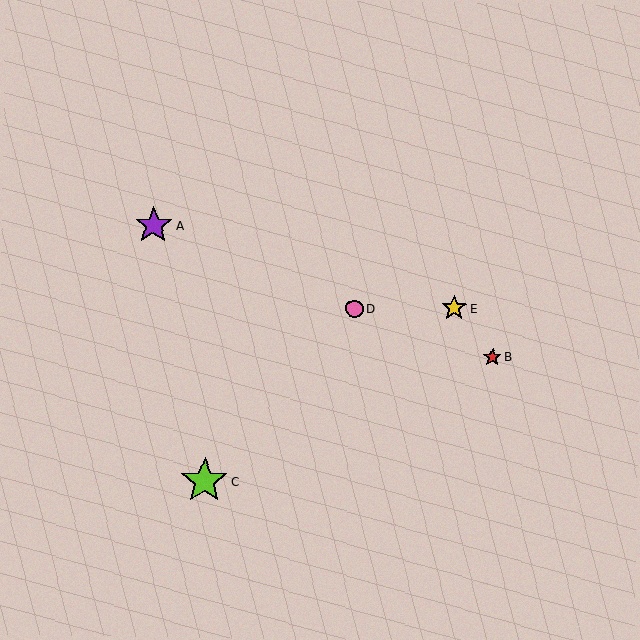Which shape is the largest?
The lime star (labeled C) is the largest.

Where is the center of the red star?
The center of the red star is at (493, 357).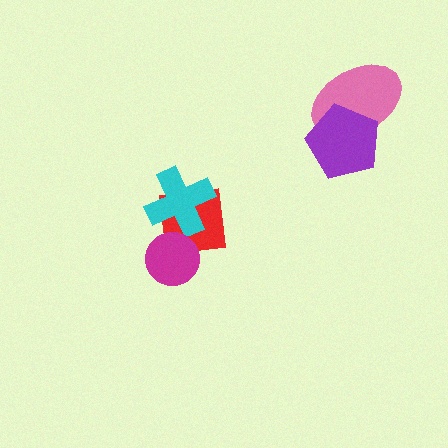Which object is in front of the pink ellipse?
The purple pentagon is in front of the pink ellipse.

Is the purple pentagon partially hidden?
No, no other shape covers it.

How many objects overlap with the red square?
2 objects overlap with the red square.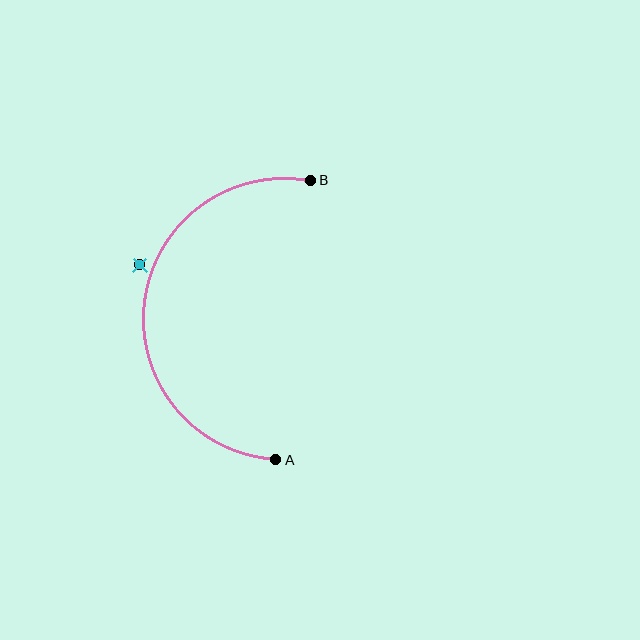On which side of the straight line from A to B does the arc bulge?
The arc bulges to the left of the straight line connecting A and B.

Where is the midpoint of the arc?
The arc midpoint is the point on the curve farthest from the straight line joining A and B. It sits to the left of that line.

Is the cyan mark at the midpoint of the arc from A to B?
No — the cyan mark does not lie on the arc at all. It sits slightly outside the curve.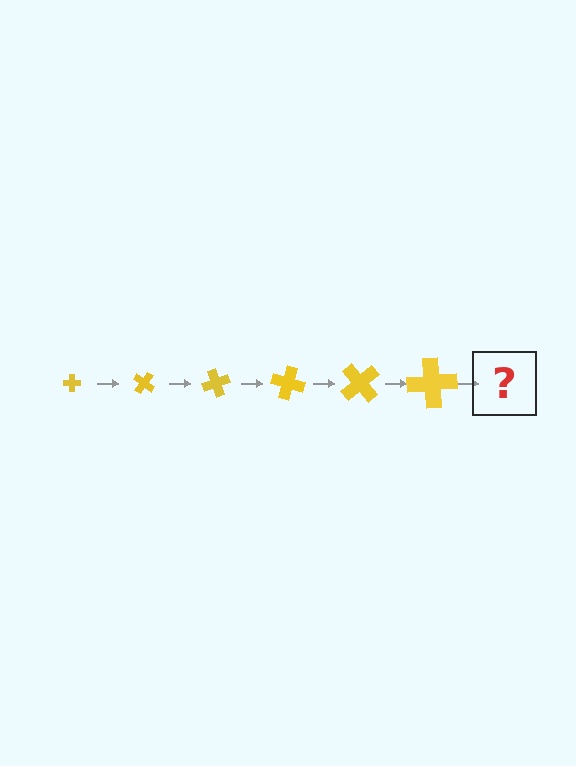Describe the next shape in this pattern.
It should be a cross, larger than the previous one and rotated 210 degrees from the start.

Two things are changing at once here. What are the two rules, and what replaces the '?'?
The two rules are that the cross grows larger each step and it rotates 35 degrees each step. The '?' should be a cross, larger than the previous one and rotated 210 degrees from the start.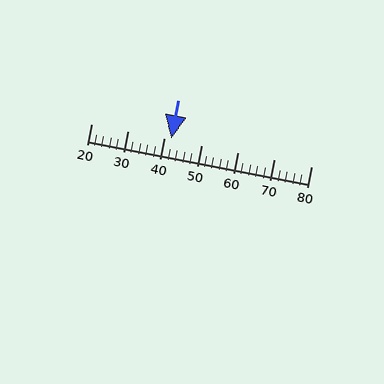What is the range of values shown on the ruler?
The ruler shows values from 20 to 80.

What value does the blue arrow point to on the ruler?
The blue arrow points to approximately 42.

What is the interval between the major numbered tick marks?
The major tick marks are spaced 10 units apart.